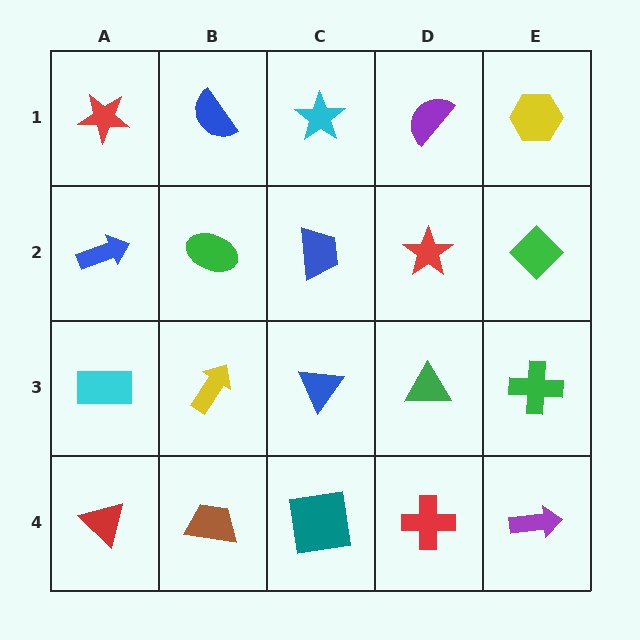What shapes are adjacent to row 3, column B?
A green ellipse (row 2, column B), a brown trapezoid (row 4, column B), a cyan rectangle (row 3, column A), a blue triangle (row 3, column C).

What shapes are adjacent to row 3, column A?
A blue arrow (row 2, column A), a red triangle (row 4, column A), a yellow arrow (row 3, column B).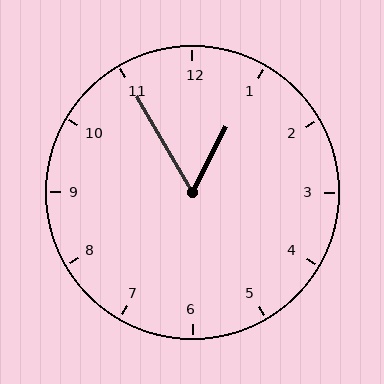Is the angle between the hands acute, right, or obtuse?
It is acute.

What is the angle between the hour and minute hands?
Approximately 58 degrees.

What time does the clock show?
12:55.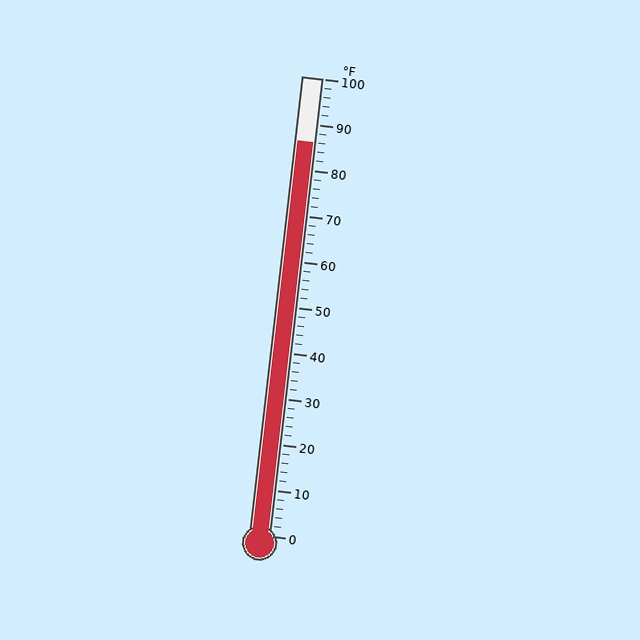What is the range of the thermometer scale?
The thermometer scale ranges from 0°F to 100°F.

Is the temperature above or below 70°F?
The temperature is above 70°F.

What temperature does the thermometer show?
The thermometer shows approximately 86°F.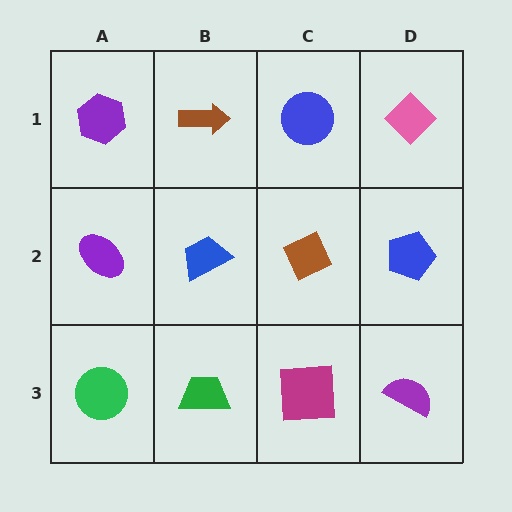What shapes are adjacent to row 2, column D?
A pink diamond (row 1, column D), a purple semicircle (row 3, column D), a brown diamond (row 2, column C).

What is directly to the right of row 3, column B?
A magenta square.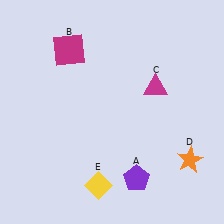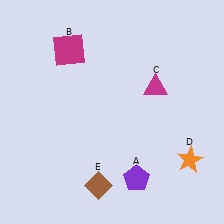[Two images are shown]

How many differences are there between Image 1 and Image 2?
There is 1 difference between the two images.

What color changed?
The diamond (E) changed from yellow in Image 1 to brown in Image 2.